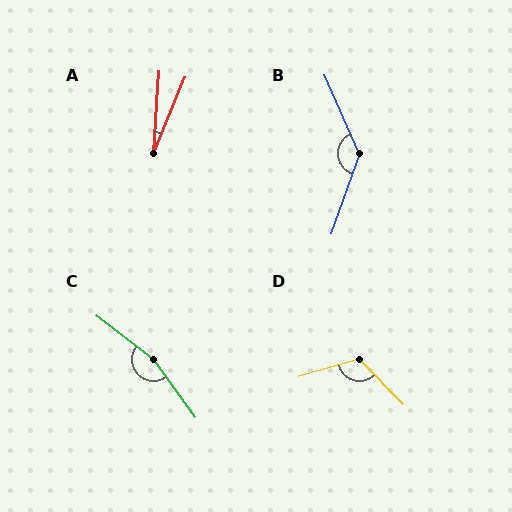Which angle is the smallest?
A, at approximately 19 degrees.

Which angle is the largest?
C, at approximately 164 degrees.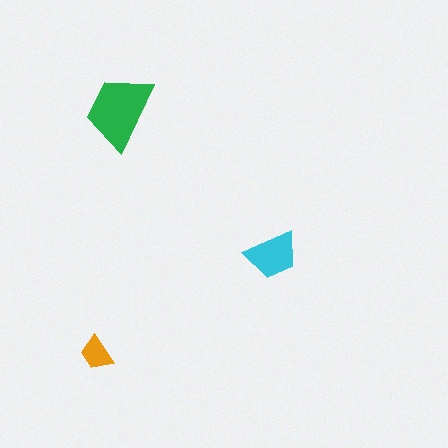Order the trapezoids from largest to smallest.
the green one, the cyan one, the orange one.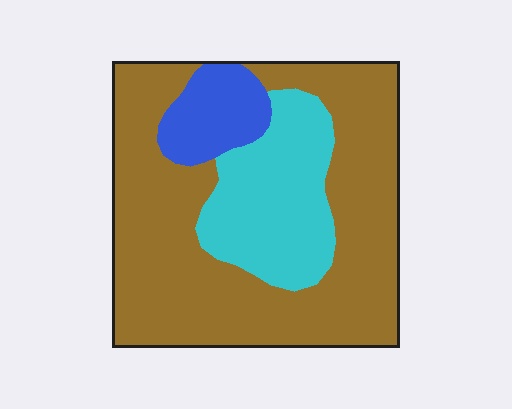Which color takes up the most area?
Brown, at roughly 65%.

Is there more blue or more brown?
Brown.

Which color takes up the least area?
Blue, at roughly 10%.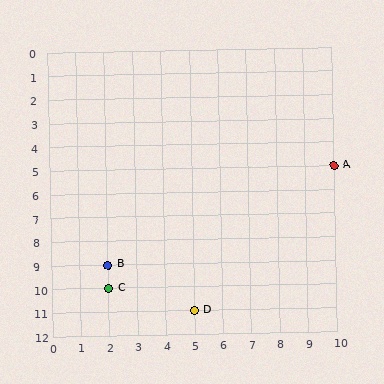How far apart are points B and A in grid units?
Points B and A are 8 columns and 4 rows apart (about 8.9 grid units diagonally).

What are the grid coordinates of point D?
Point D is at grid coordinates (5, 11).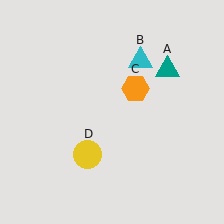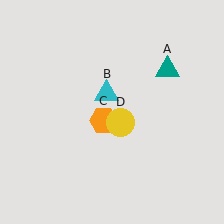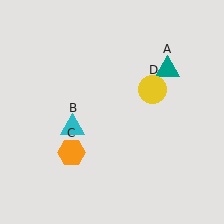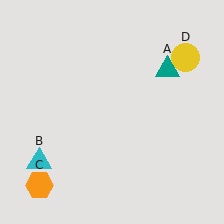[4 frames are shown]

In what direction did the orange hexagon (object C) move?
The orange hexagon (object C) moved down and to the left.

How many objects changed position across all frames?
3 objects changed position: cyan triangle (object B), orange hexagon (object C), yellow circle (object D).